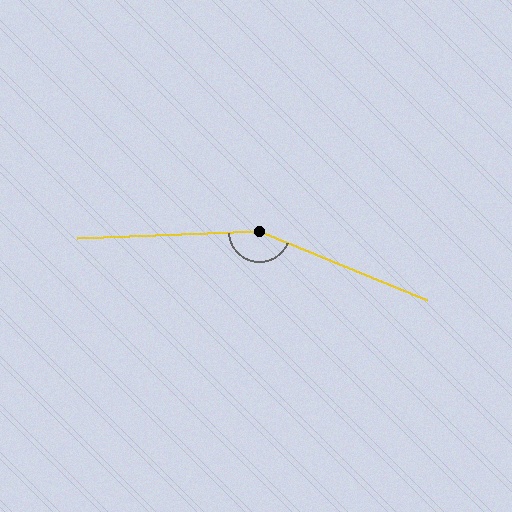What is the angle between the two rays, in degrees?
Approximately 156 degrees.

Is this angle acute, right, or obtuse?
It is obtuse.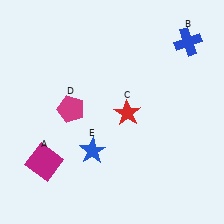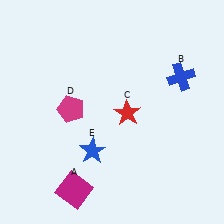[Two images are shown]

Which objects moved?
The objects that moved are: the magenta square (A), the blue cross (B).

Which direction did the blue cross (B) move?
The blue cross (B) moved down.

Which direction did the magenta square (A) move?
The magenta square (A) moved right.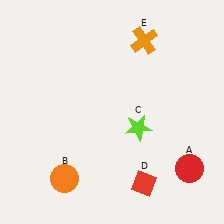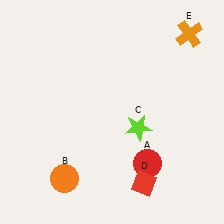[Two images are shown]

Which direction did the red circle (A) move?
The red circle (A) moved left.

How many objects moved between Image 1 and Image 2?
2 objects moved between the two images.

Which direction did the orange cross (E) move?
The orange cross (E) moved right.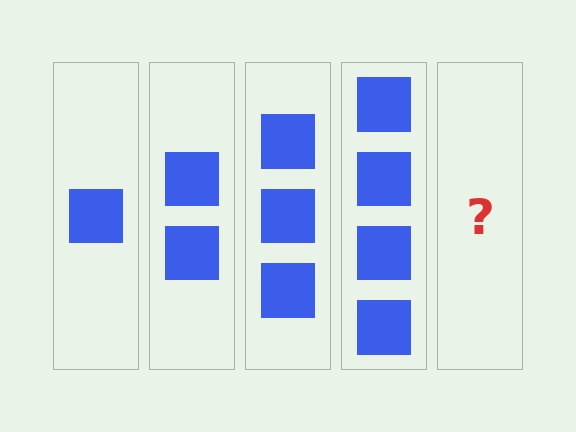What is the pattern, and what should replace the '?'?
The pattern is that each step adds one more square. The '?' should be 5 squares.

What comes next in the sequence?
The next element should be 5 squares.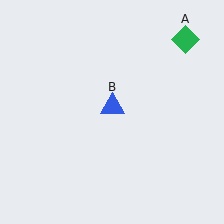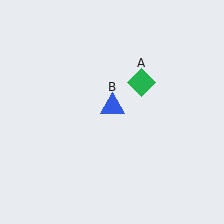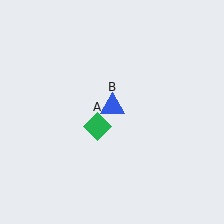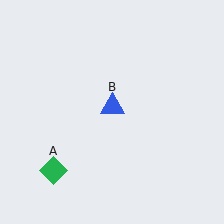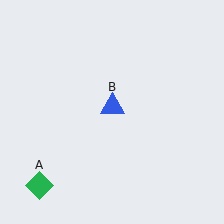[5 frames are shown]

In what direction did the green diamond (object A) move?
The green diamond (object A) moved down and to the left.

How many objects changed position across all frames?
1 object changed position: green diamond (object A).